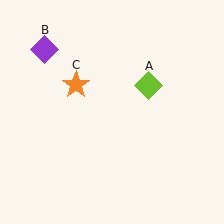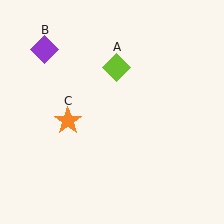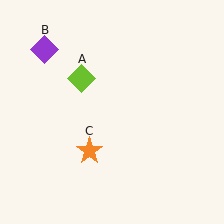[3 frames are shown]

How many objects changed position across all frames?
2 objects changed position: lime diamond (object A), orange star (object C).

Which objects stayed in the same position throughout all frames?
Purple diamond (object B) remained stationary.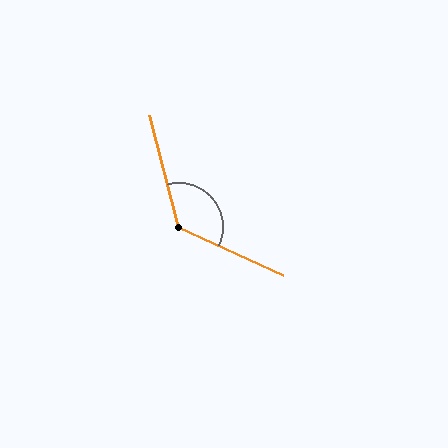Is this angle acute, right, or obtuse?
It is obtuse.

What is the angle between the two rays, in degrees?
Approximately 130 degrees.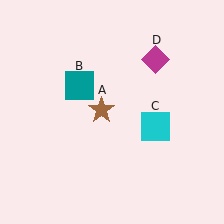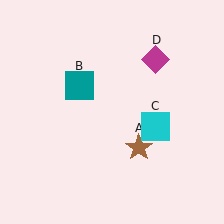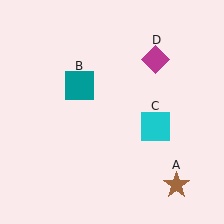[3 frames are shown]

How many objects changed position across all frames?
1 object changed position: brown star (object A).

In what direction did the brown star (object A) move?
The brown star (object A) moved down and to the right.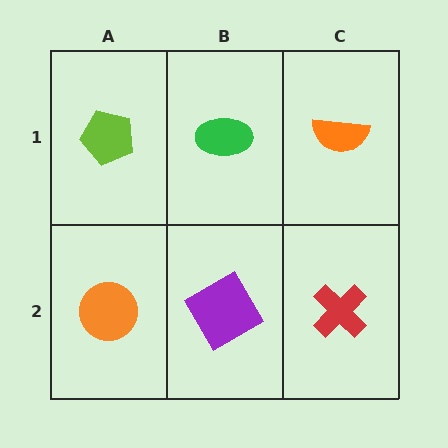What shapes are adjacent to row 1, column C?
A red cross (row 2, column C), a green ellipse (row 1, column B).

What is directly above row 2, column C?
An orange semicircle.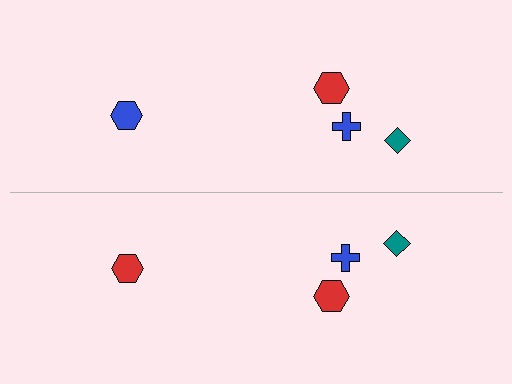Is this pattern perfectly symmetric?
No, the pattern is not perfectly symmetric. The red hexagon on the bottom side breaks the symmetry — its mirror counterpart is blue.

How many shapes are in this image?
There are 8 shapes in this image.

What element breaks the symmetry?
The red hexagon on the bottom side breaks the symmetry — its mirror counterpart is blue.